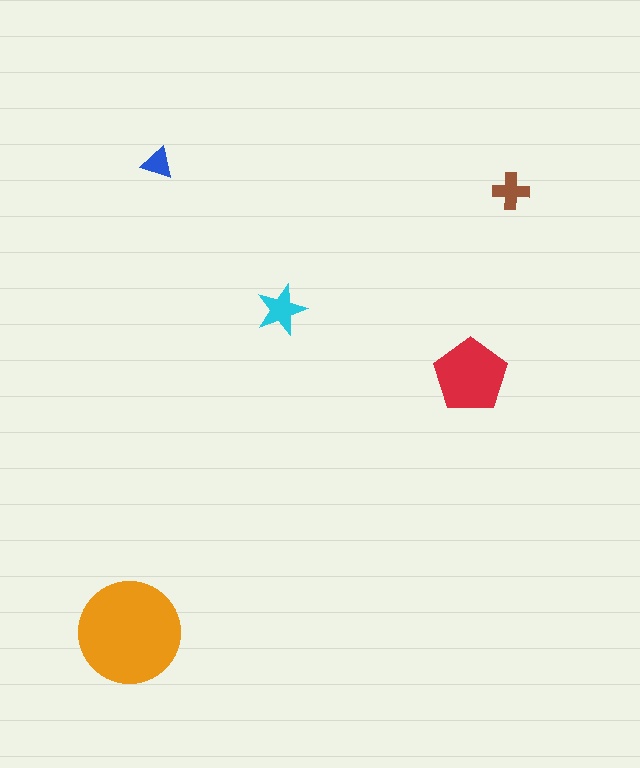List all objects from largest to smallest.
The orange circle, the red pentagon, the cyan star, the brown cross, the blue triangle.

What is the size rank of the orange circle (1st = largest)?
1st.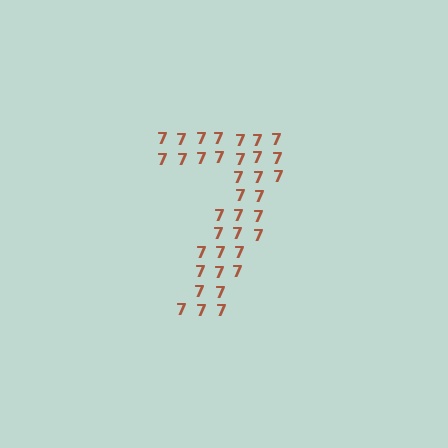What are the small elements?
The small elements are digit 7's.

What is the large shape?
The large shape is the digit 7.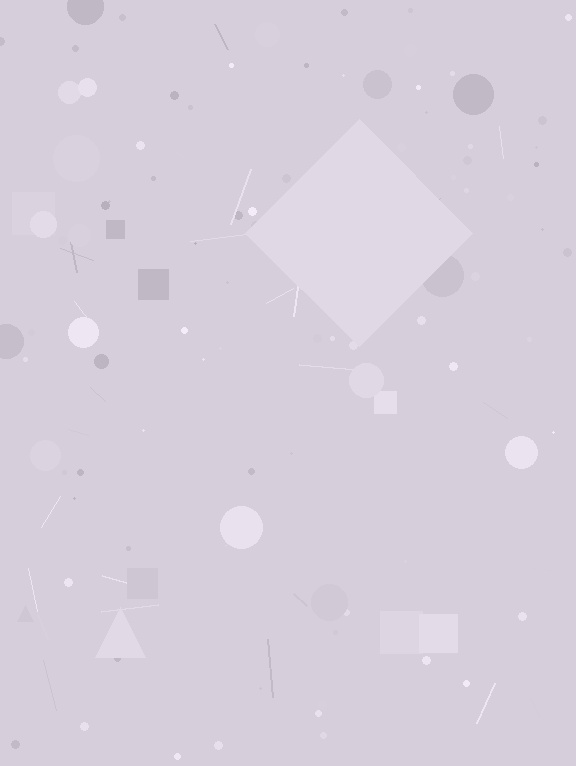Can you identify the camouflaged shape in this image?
The camouflaged shape is a diamond.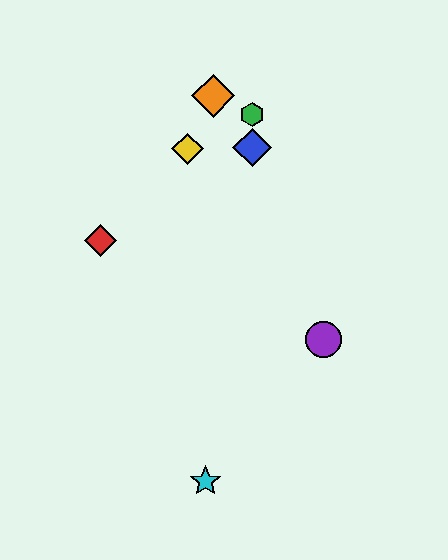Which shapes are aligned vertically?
The blue diamond, the green hexagon are aligned vertically.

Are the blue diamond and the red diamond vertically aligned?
No, the blue diamond is at x≈252 and the red diamond is at x≈101.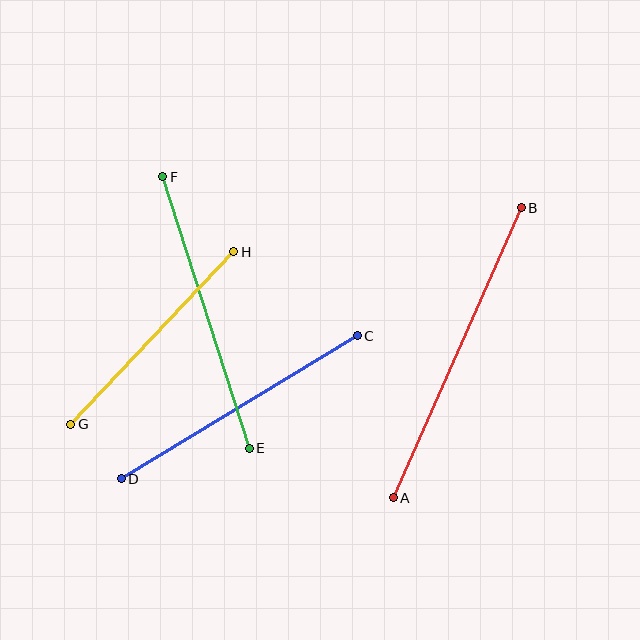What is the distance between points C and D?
The distance is approximately 276 pixels.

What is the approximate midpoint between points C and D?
The midpoint is at approximately (239, 407) pixels.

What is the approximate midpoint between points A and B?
The midpoint is at approximately (457, 353) pixels.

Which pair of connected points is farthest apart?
Points A and B are farthest apart.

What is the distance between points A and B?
The distance is approximately 317 pixels.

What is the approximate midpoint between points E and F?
The midpoint is at approximately (206, 312) pixels.